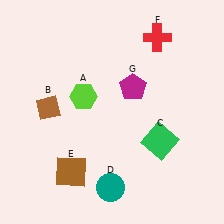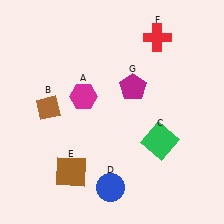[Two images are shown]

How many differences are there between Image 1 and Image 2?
There are 2 differences between the two images.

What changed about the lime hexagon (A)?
In Image 1, A is lime. In Image 2, it changed to magenta.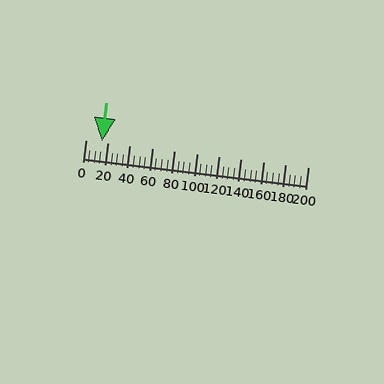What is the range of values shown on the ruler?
The ruler shows values from 0 to 200.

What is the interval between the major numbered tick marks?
The major tick marks are spaced 20 units apart.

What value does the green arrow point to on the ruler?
The green arrow points to approximately 15.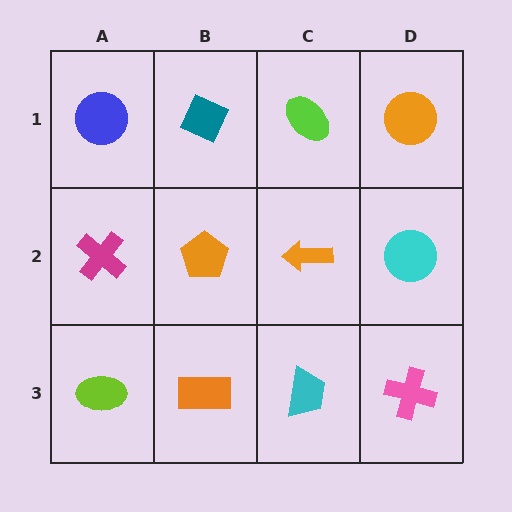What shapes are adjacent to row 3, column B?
An orange pentagon (row 2, column B), a lime ellipse (row 3, column A), a cyan trapezoid (row 3, column C).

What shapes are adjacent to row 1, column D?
A cyan circle (row 2, column D), a lime ellipse (row 1, column C).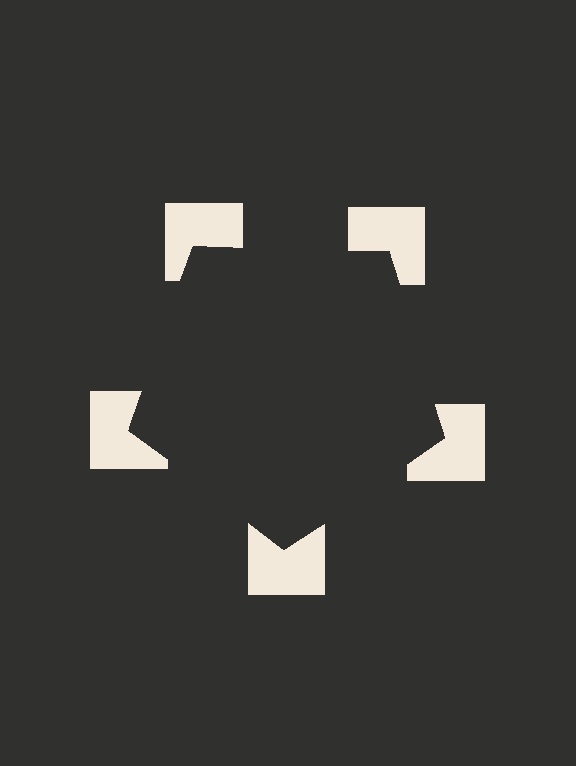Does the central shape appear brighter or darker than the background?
It typically appears slightly darker than the background, even though no actual brightness change is drawn.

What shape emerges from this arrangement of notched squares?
An illusory pentagon — its edges are inferred from the aligned wedge cuts in the notched squares, not physically drawn.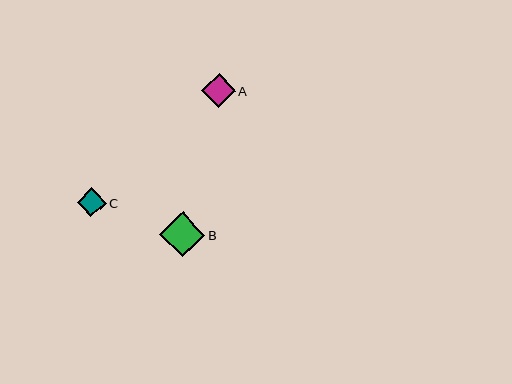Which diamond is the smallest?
Diamond C is the smallest with a size of approximately 29 pixels.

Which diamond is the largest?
Diamond B is the largest with a size of approximately 45 pixels.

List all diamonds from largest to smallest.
From largest to smallest: B, A, C.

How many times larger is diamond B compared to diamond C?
Diamond B is approximately 1.6 times the size of diamond C.